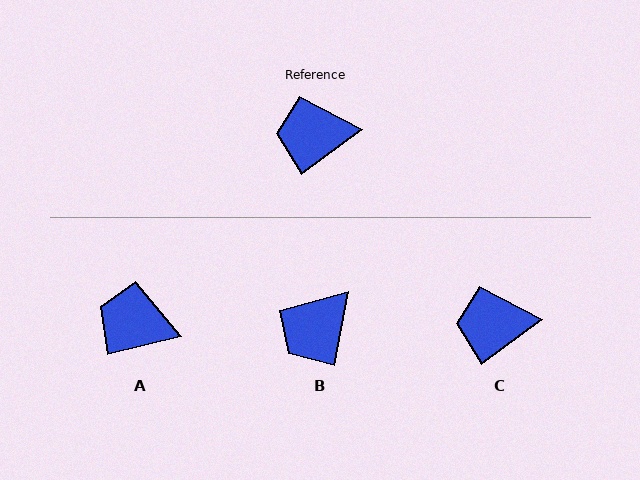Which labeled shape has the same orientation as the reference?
C.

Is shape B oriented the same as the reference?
No, it is off by about 44 degrees.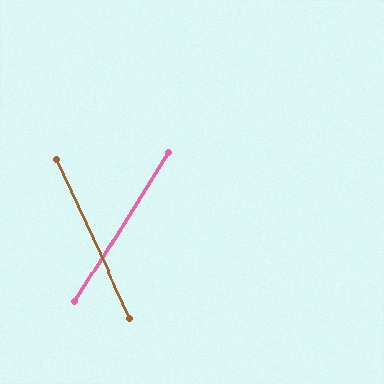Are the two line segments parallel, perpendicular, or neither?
Neither parallel nor perpendicular — they differ by about 57°.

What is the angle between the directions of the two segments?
Approximately 57 degrees.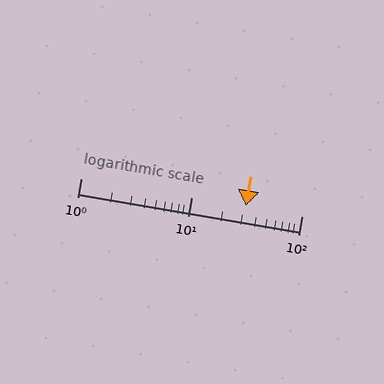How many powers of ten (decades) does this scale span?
The scale spans 2 decades, from 1 to 100.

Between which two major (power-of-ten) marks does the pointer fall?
The pointer is between 10 and 100.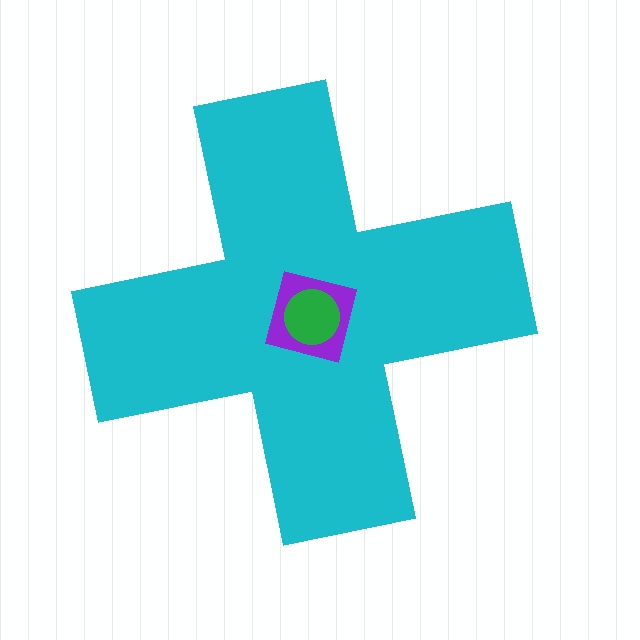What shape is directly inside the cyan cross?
The purple square.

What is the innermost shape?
The green circle.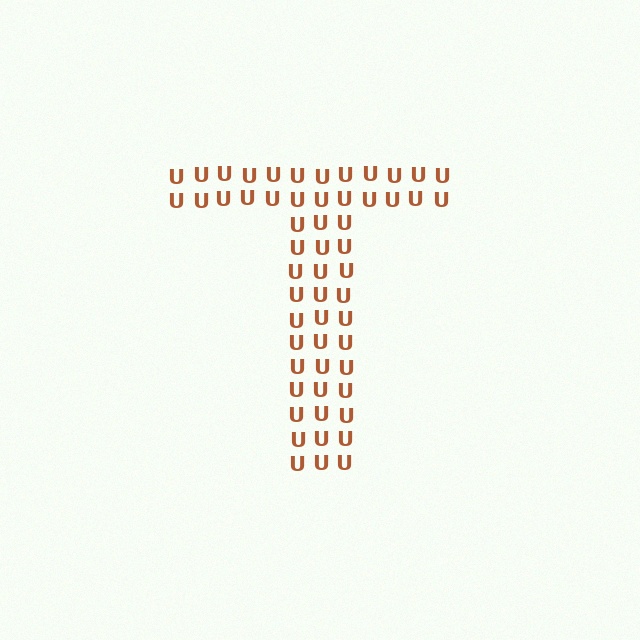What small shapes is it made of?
It is made of small letter U's.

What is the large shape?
The large shape is the letter T.